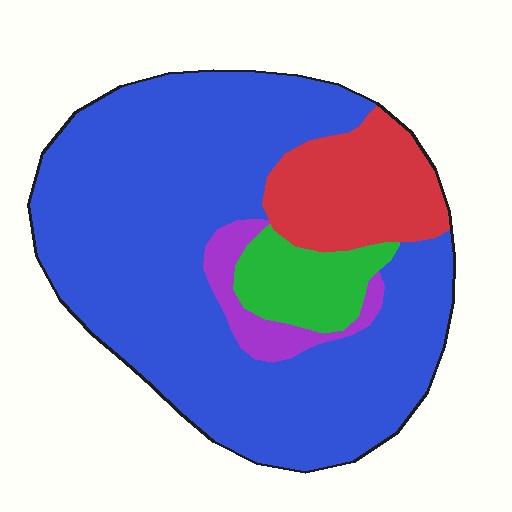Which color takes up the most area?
Blue, at roughly 70%.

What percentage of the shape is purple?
Purple takes up less than a quarter of the shape.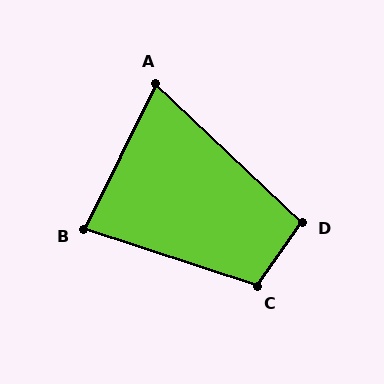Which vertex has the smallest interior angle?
A, at approximately 73 degrees.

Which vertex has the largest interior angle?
C, at approximately 107 degrees.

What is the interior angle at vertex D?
Approximately 98 degrees (obtuse).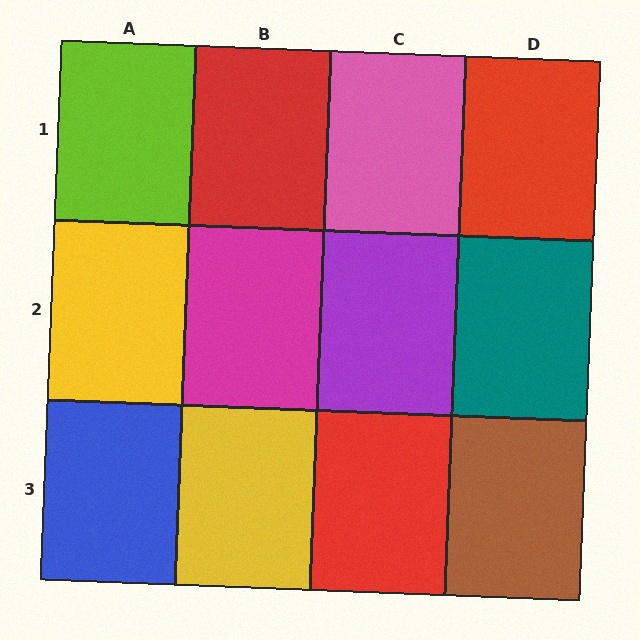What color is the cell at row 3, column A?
Blue.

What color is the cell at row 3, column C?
Red.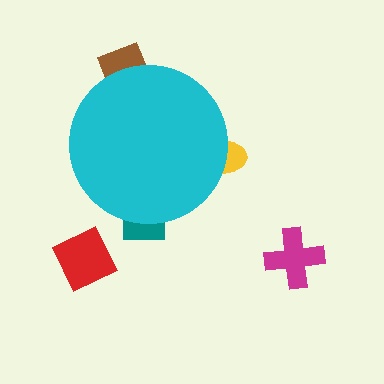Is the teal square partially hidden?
Yes, the teal square is partially hidden behind the cyan circle.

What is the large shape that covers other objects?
A cyan circle.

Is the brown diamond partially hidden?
Yes, the brown diamond is partially hidden behind the cyan circle.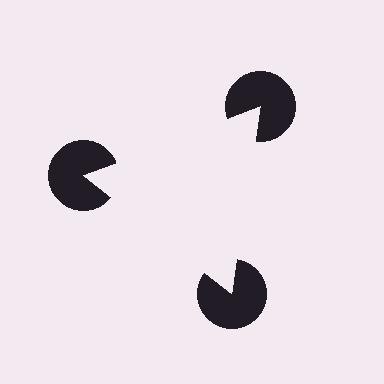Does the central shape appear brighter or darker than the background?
It typically appears slightly brighter than the background, even though no actual brightness change is drawn.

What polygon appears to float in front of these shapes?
An illusory triangle — its edges are inferred from the aligned wedge cuts in the pac-man discs, not physically drawn.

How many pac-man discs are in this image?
There are 3 — one at each vertex of the illusory triangle.